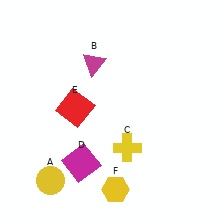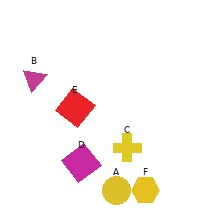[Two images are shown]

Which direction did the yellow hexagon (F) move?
The yellow hexagon (F) moved right.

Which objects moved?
The objects that moved are: the yellow circle (A), the magenta triangle (B), the yellow hexagon (F).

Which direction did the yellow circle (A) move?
The yellow circle (A) moved right.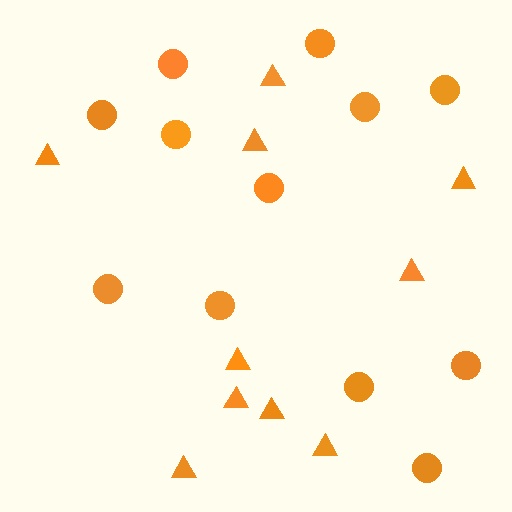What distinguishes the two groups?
There are 2 groups: one group of circles (12) and one group of triangles (10).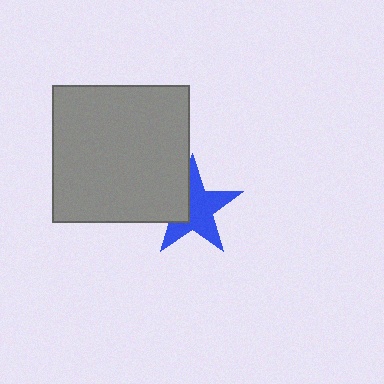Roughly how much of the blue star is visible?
Most of it is visible (roughly 68%).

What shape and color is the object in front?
The object in front is a gray square.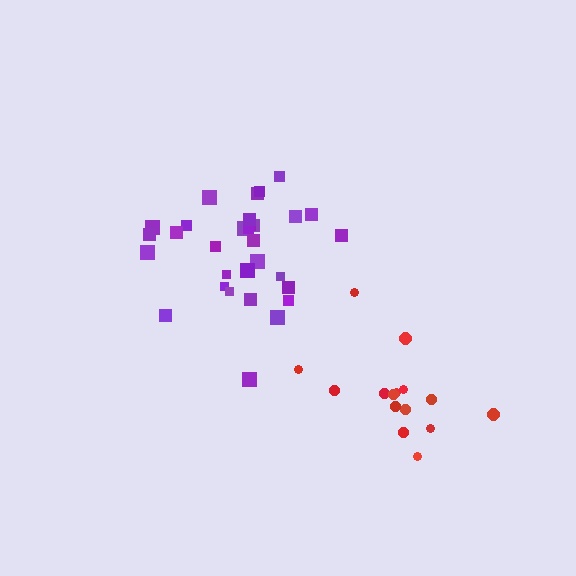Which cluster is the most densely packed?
Purple.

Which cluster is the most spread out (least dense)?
Red.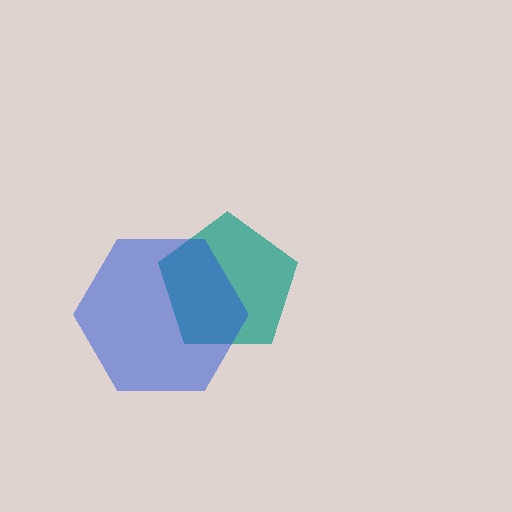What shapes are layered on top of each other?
The layered shapes are: a teal pentagon, a blue hexagon.